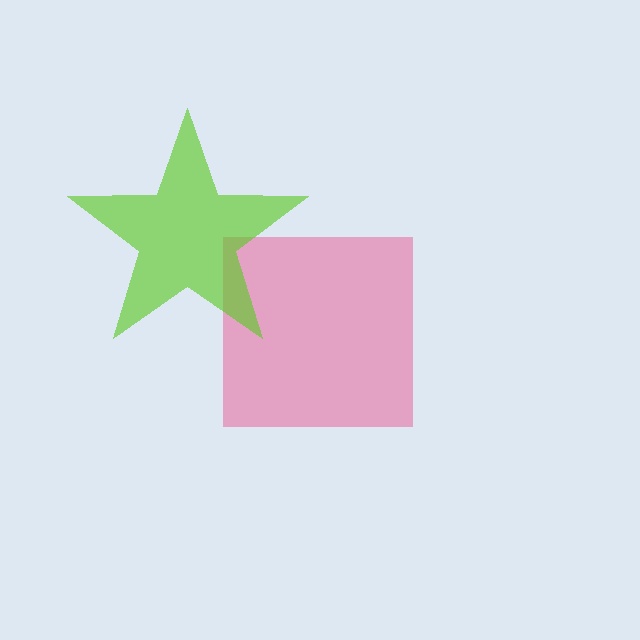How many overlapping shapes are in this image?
There are 2 overlapping shapes in the image.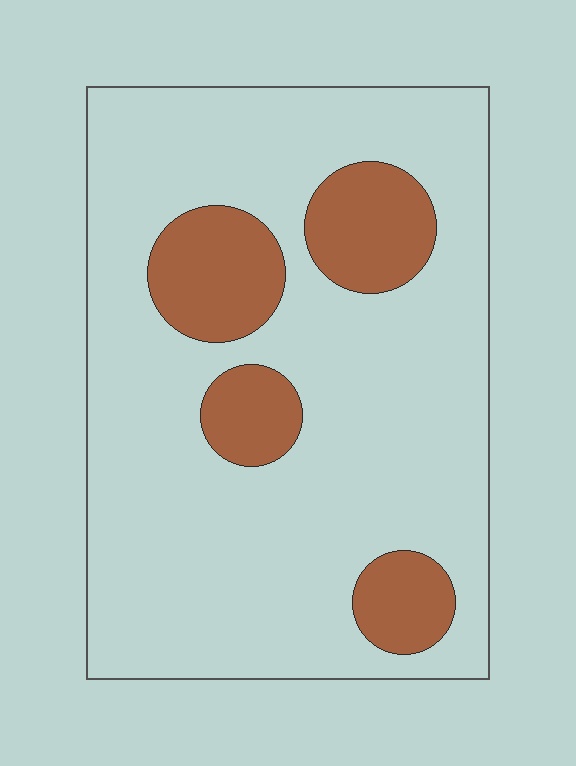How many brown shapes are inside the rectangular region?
4.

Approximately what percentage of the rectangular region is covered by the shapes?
Approximately 20%.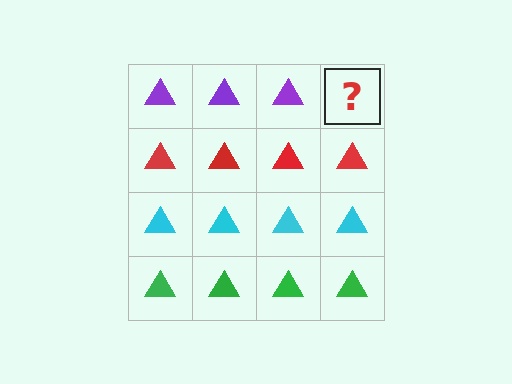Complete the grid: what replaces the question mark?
The question mark should be replaced with a purple triangle.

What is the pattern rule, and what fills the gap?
The rule is that each row has a consistent color. The gap should be filled with a purple triangle.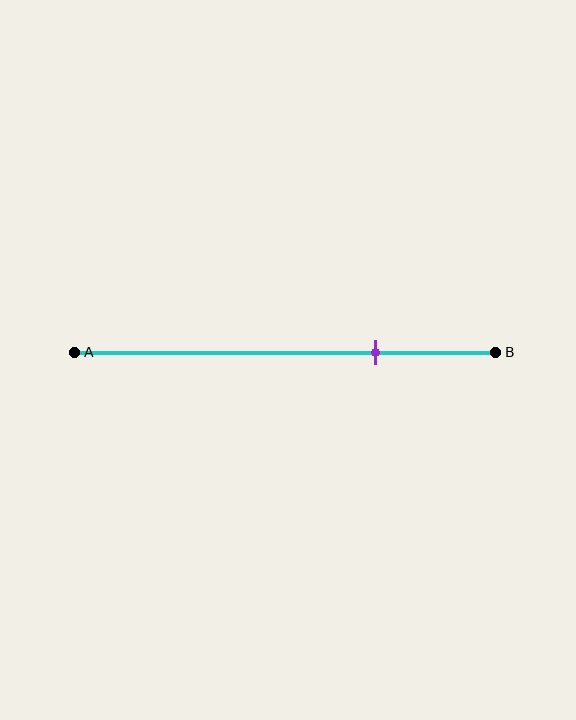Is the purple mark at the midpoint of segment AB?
No, the mark is at about 70% from A, not at the 50% midpoint.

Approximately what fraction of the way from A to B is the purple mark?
The purple mark is approximately 70% of the way from A to B.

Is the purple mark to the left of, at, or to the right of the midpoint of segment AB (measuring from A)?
The purple mark is to the right of the midpoint of segment AB.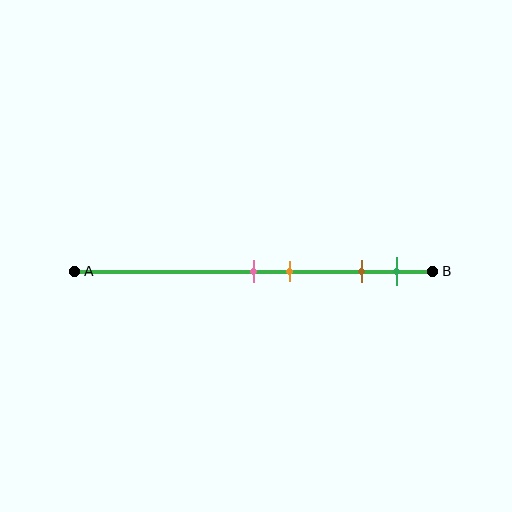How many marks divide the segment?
There are 4 marks dividing the segment.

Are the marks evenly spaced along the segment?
No, the marks are not evenly spaced.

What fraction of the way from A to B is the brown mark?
The brown mark is approximately 80% (0.8) of the way from A to B.